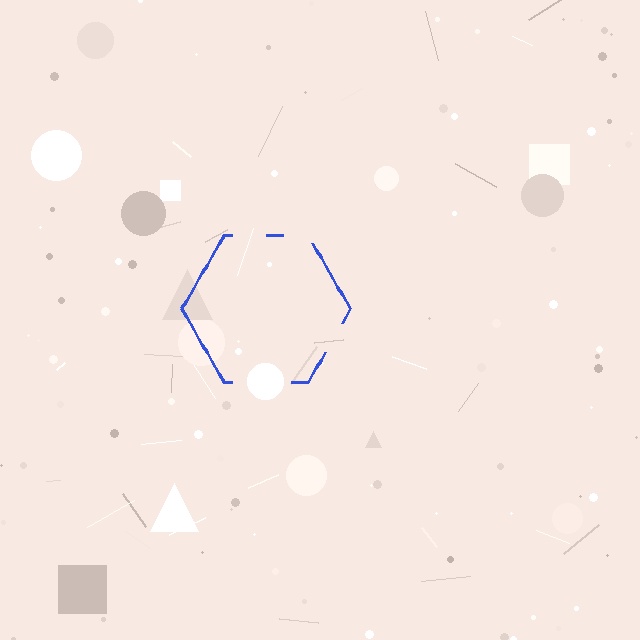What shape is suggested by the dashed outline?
The dashed outline suggests a hexagon.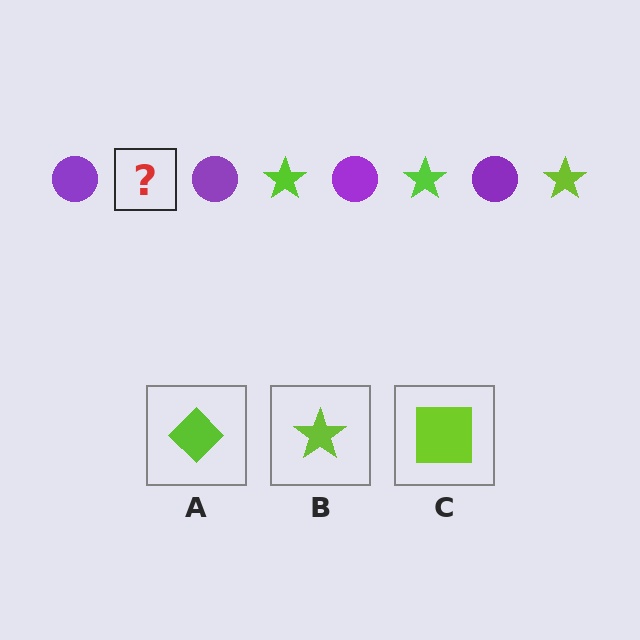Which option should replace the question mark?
Option B.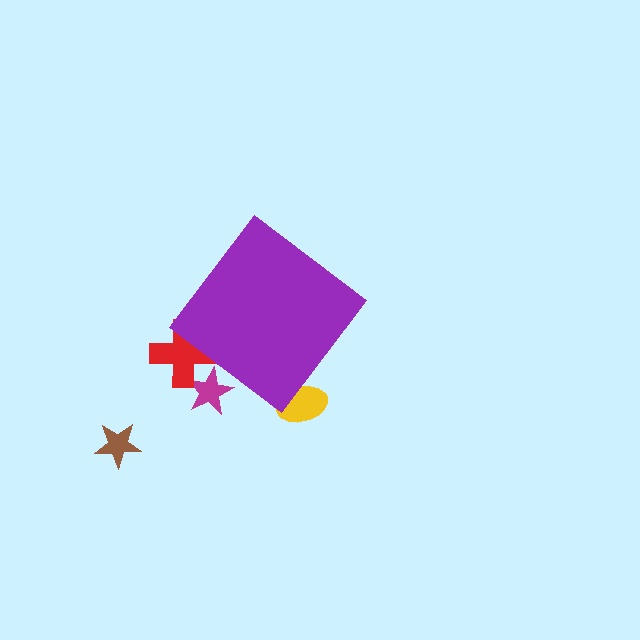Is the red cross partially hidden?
Yes, the red cross is partially hidden behind the purple diamond.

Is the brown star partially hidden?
No, the brown star is fully visible.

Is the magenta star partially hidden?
Yes, the magenta star is partially hidden behind the purple diamond.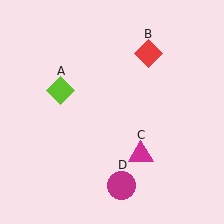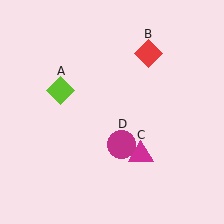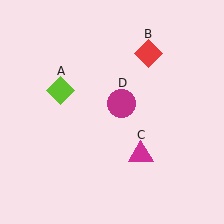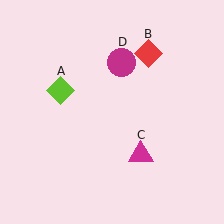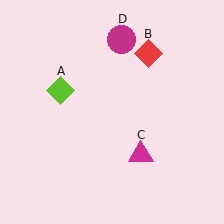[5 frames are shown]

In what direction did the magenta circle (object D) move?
The magenta circle (object D) moved up.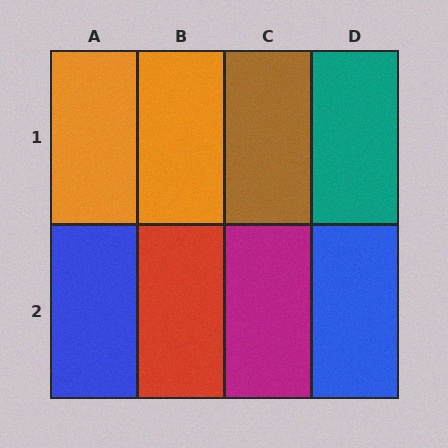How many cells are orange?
2 cells are orange.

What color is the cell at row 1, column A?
Orange.